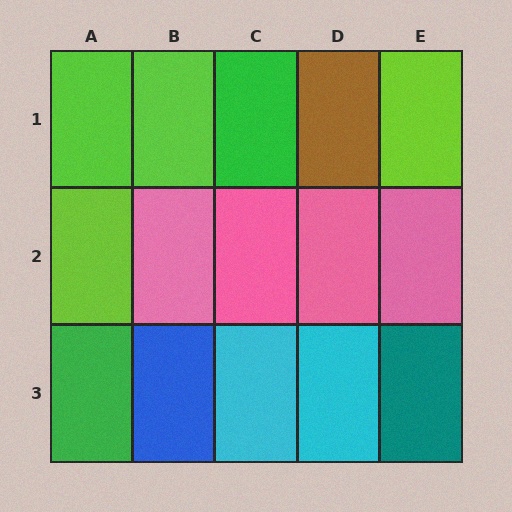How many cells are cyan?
2 cells are cyan.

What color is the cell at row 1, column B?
Lime.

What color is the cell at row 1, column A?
Lime.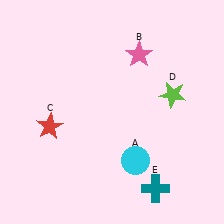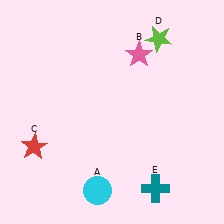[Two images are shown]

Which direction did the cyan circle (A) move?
The cyan circle (A) moved left.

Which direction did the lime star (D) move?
The lime star (D) moved up.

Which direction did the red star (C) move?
The red star (C) moved down.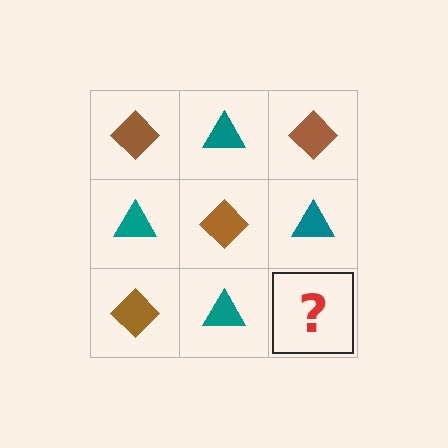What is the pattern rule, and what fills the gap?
The rule is that it alternates brown diamond and teal triangle in a checkerboard pattern. The gap should be filled with a brown diamond.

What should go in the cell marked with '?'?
The missing cell should contain a brown diamond.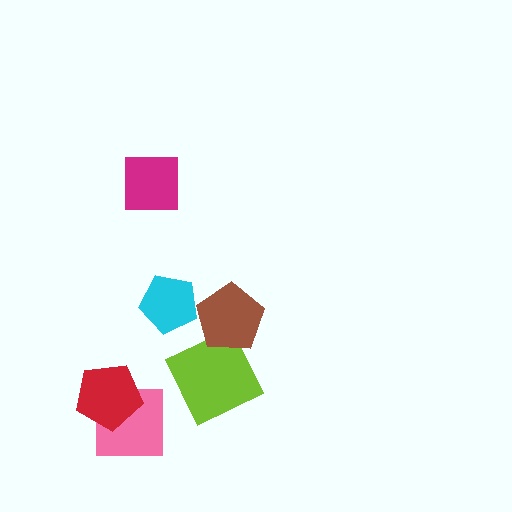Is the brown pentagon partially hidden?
No, no other shape covers it.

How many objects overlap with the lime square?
1 object overlaps with the lime square.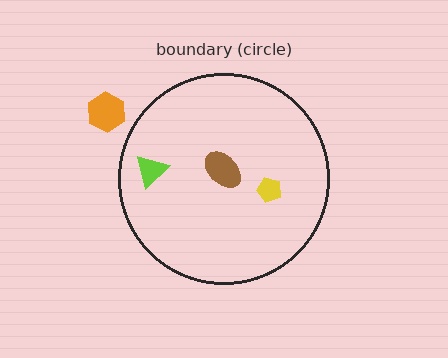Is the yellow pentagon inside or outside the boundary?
Inside.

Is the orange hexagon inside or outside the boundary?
Outside.